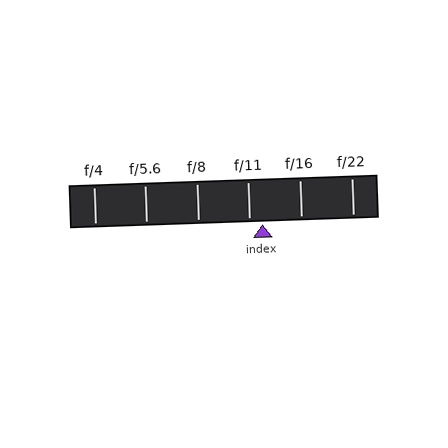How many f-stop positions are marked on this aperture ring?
There are 6 f-stop positions marked.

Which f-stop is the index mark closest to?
The index mark is closest to f/11.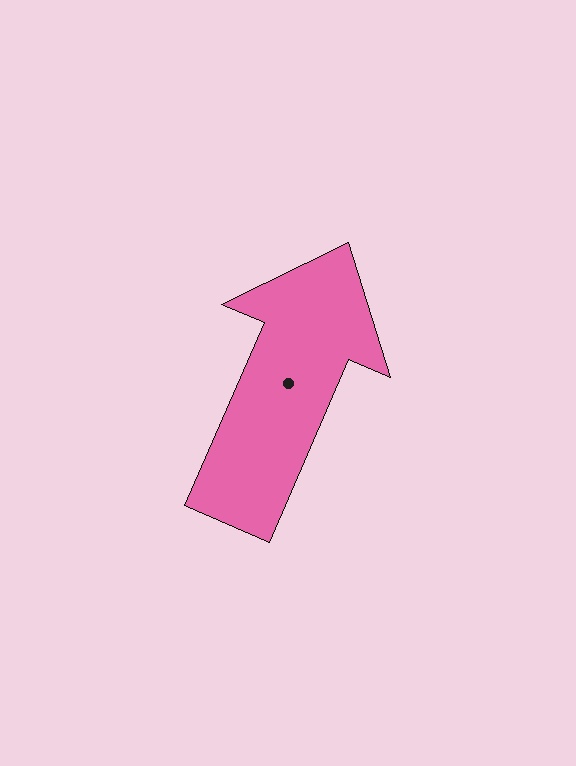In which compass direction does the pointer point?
Northeast.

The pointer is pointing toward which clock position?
Roughly 1 o'clock.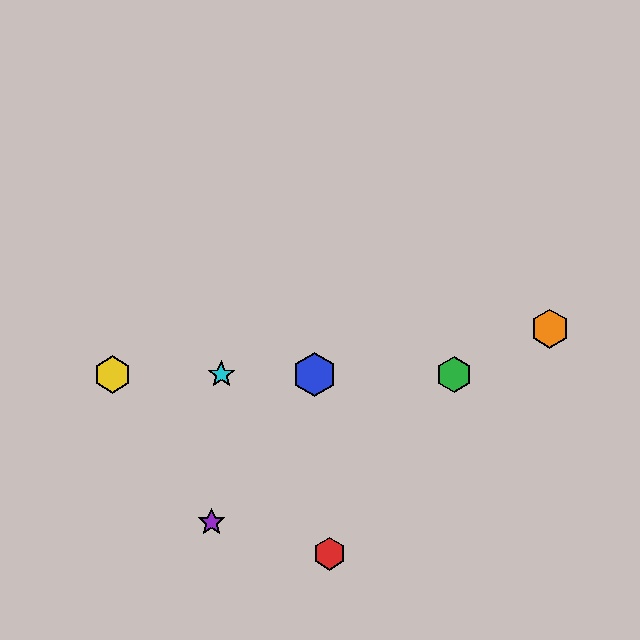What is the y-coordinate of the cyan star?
The cyan star is at y≈375.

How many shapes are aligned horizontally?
4 shapes (the blue hexagon, the green hexagon, the yellow hexagon, the cyan star) are aligned horizontally.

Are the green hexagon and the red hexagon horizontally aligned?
No, the green hexagon is at y≈375 and the red hexagon is at y≈554.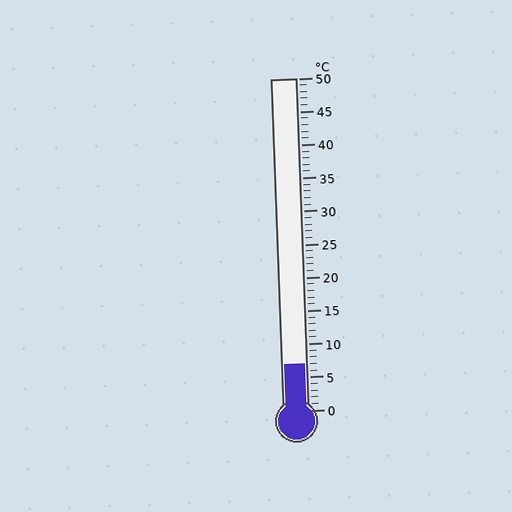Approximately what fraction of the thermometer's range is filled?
The thermometer is filled to approximately 15% of its range.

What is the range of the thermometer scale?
The thermometer scale ranges from 0°C to 50°C.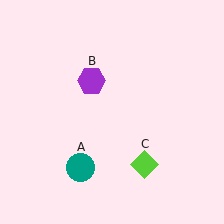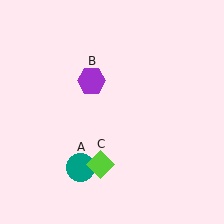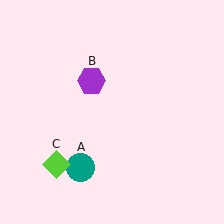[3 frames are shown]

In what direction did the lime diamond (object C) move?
The lime diamond (object C) moved left.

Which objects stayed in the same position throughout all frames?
Teal circle (object A) and purple hexagon (object B) remained stationary.